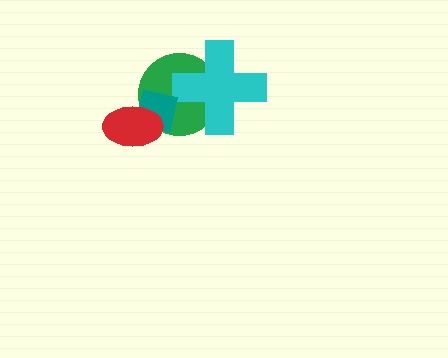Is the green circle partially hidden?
Yes, it is partially covered by another shape.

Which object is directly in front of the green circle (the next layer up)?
The cyan cross is directly in front of the green circle.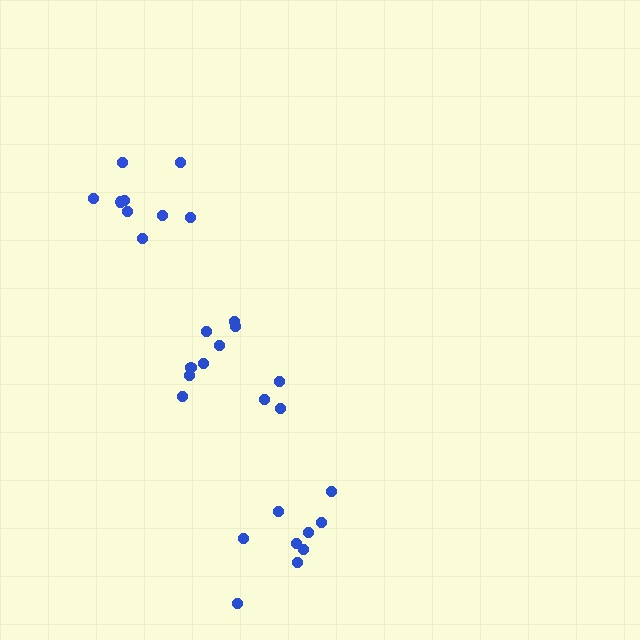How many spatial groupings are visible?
There are 3 spatial groupings.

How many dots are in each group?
Group 1: 9 dots, Group 2: 11 dots, Group 3: 9 dots (29 total).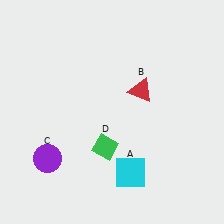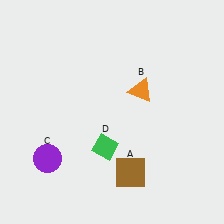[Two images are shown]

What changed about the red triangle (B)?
In Image 1, B is red. In Image 2, it changed to orange.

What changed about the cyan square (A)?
In Image 1, A is cyan. In Image 2, it changed to brown.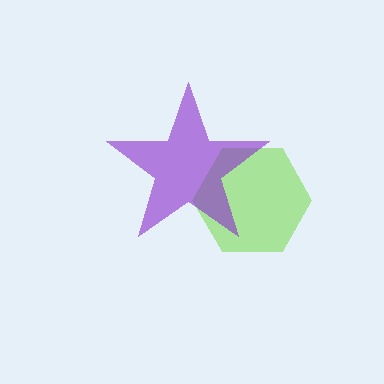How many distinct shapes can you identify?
There are 2 distinct shapes: a lime hexagon, a purple star.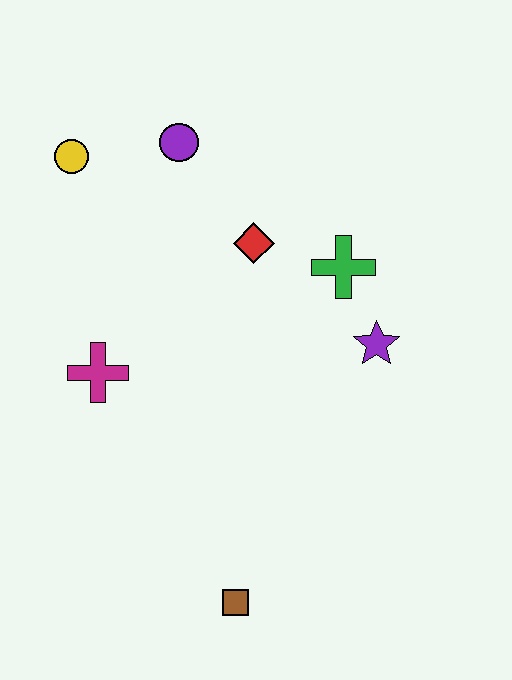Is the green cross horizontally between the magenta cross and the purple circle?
No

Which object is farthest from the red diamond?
The brown square is farthest from the red diamond.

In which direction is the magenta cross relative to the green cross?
The magenta cross is to the left of the green cross.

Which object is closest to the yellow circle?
The purple circle is closest to the yellow circle.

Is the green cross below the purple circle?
Yes